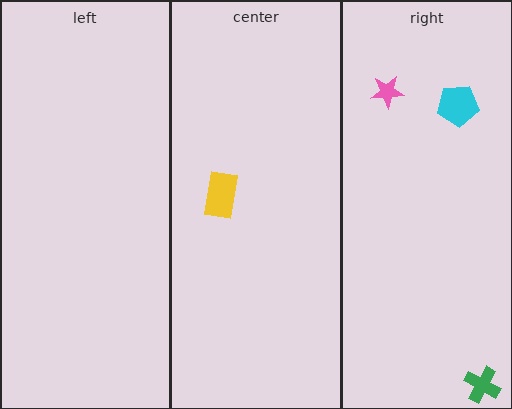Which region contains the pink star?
The right region.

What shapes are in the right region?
The cyan pentagon, the green cross, the pink star.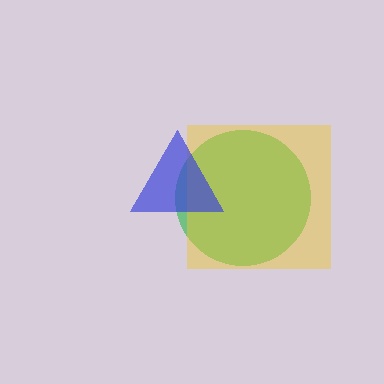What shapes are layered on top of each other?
The layered shapes are: a green circle, a yellow square, a blue triangle.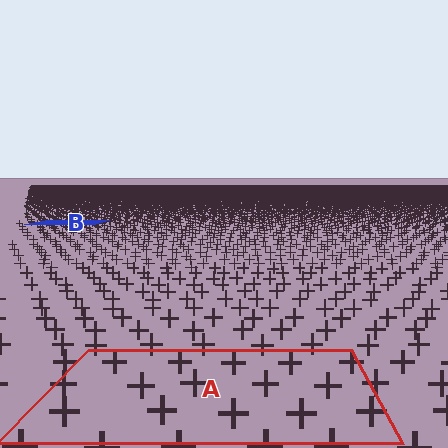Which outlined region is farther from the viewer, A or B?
Region B is farther from the viewer — the texture elements inside it appear smaller and more densely packed.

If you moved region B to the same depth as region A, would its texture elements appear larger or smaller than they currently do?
They would appear larger. At a closer depth, the same texture elements are projected at a bigger on-screen size.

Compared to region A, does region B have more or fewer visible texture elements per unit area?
Region B has more texture elements per unit area — they are packed more densely because it is farther away.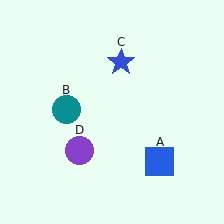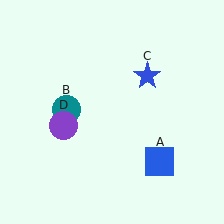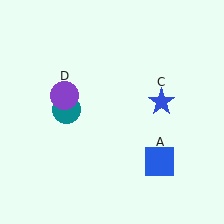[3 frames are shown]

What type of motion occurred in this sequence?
The blue star (object C), purple circle (object D) rotated clockwise around the center of the scene.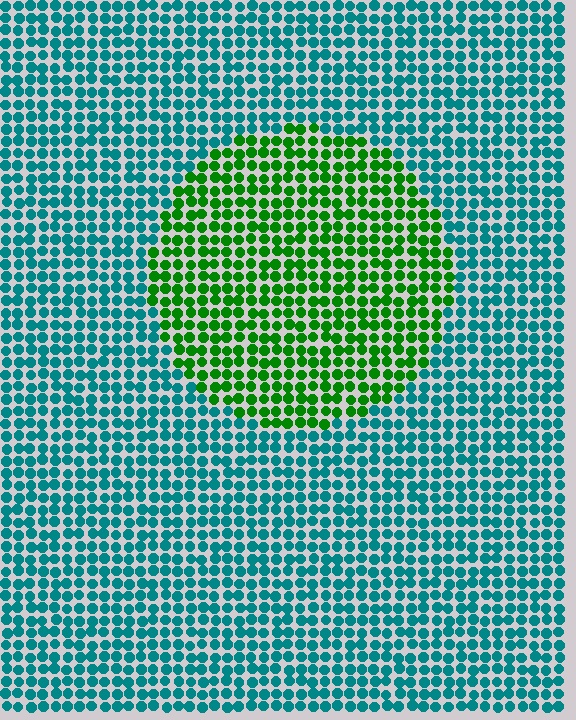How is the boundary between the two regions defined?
The boundary is defined purely by a slight shift in hue (about 59 degrees). Spacing, size, and orientation are identical on both sides.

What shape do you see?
I see a circle.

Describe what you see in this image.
The image is filled with small teal elements in a uniform arrangement. A circle-shaped region is visible where the elements are tinted to a slightly different hue, forming a subtle color boundary.